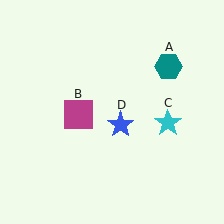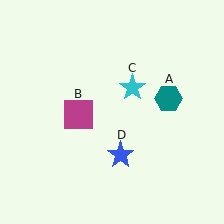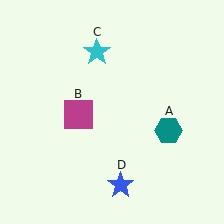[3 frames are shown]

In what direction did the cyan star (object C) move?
The cyan star (object C) moved up and to the left.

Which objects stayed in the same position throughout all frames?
Magenta square (object B) remained stationary.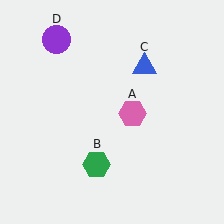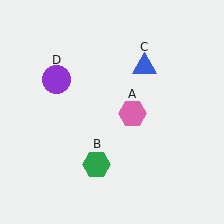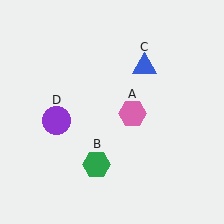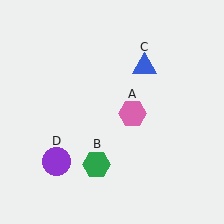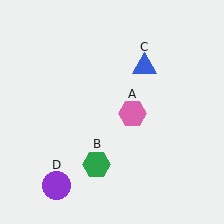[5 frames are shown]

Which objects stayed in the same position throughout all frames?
Pink hexagon (object A) and green hexagon (object B) and blue triangle (object C) remained stationary.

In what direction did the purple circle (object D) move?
The purple circle (object D) moved down.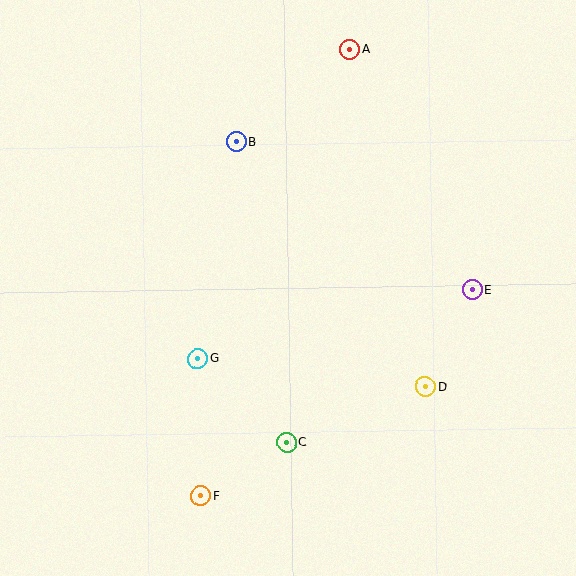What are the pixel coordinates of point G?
Point G is at (198, 359).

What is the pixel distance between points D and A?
The distance between D and A is 346 pixels.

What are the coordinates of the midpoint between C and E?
The midpoint between C and E is at (380, 366).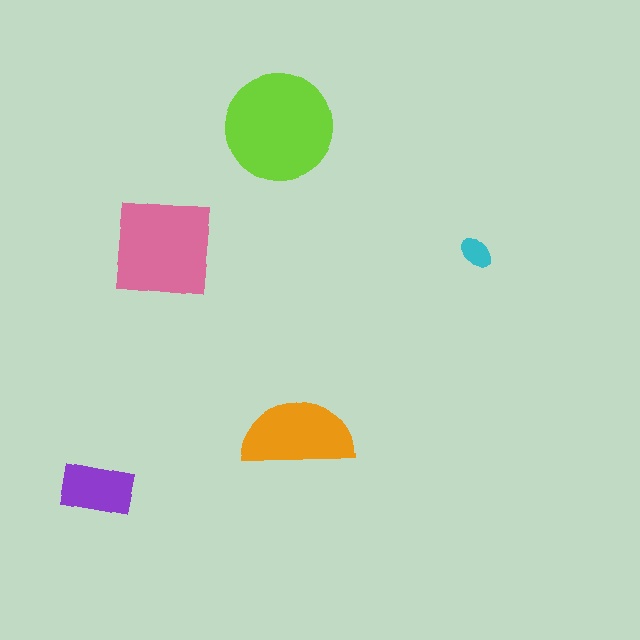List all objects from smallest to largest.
The cyan ellipse, the purple rectangle, the orange semicircle, the pink square, the lime circle.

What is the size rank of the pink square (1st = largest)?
2nd.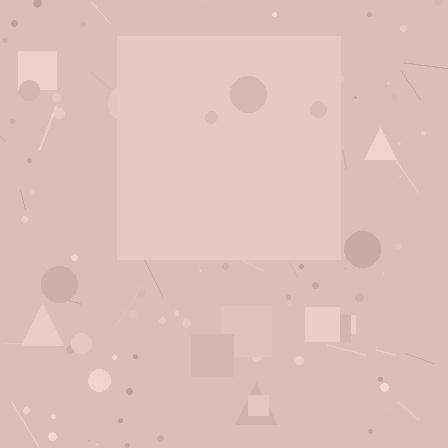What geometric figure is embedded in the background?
A square is embedded in the background.